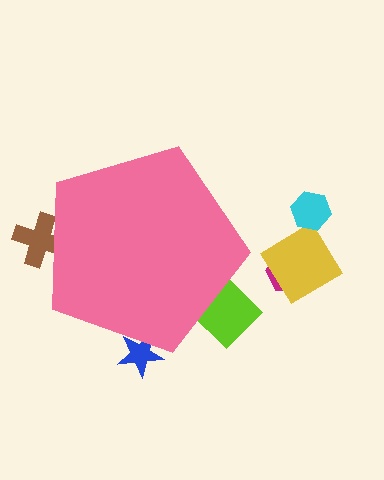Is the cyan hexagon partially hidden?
No, the cyan hexagon is fully visible.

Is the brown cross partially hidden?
Yes, the brown cross is partially hidden behind the pink pentagon.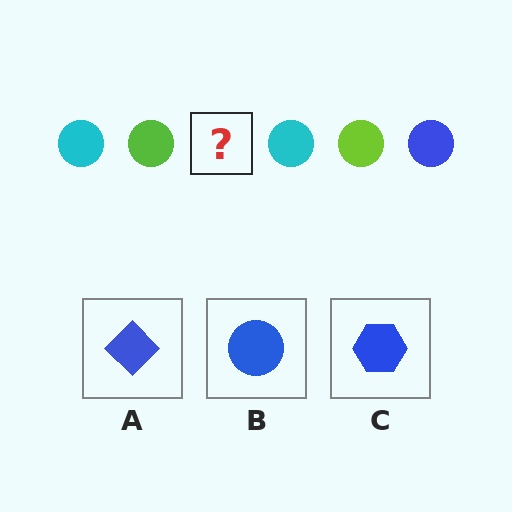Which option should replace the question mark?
Option B.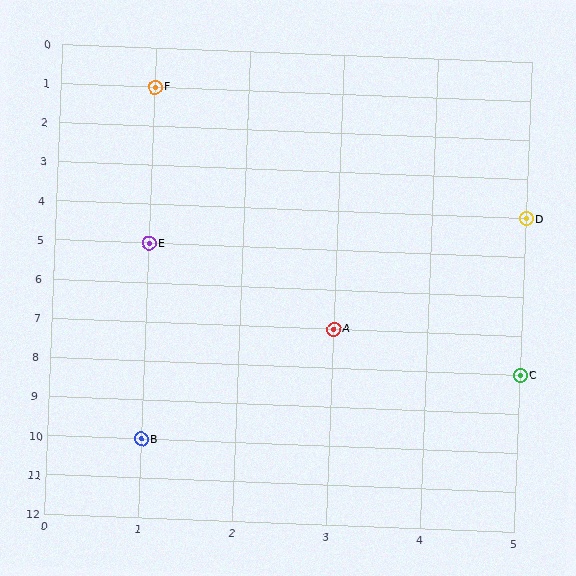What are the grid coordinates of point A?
Point A is at grid coordinates (3, 7).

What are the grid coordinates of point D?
Point D is at grid coordinates (5, 4).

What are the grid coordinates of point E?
Point E is at grid coordinates (1, 5).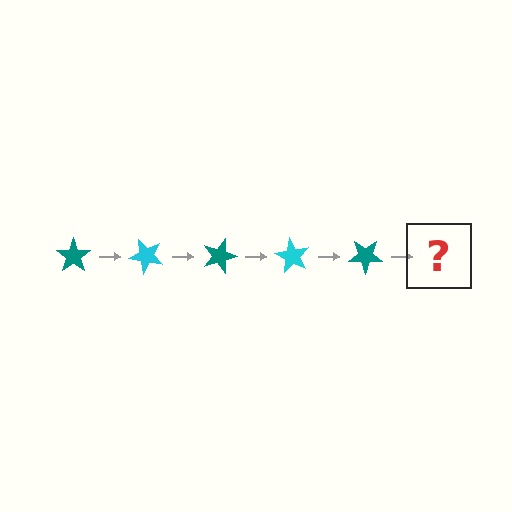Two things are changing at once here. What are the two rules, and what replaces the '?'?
The two rules are that it rotates 45 degrees each step and the color cycles through teal and cyan. The '?' should be a cyan star, rotated 225 degrees from the start.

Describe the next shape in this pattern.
It should be a cyan star, rotated 225 degrees from the start.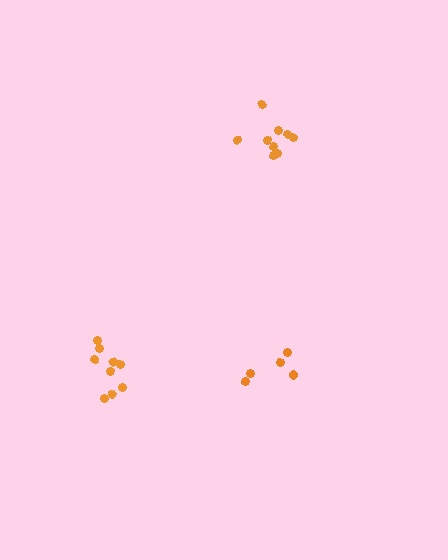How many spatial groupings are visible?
There are 3 spatial groupings.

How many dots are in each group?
Group 1: 9 dots, Group 2: 5 dots, Group 3: 9 dots (23 total).